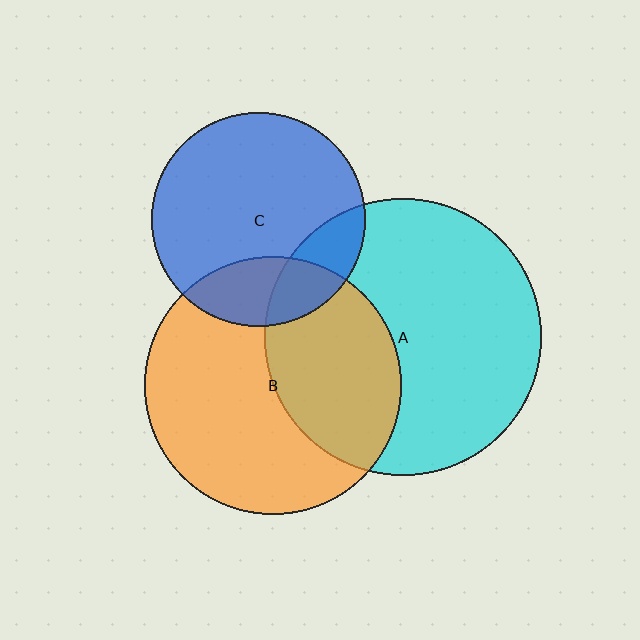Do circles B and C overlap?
Yes.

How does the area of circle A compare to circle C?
Approximately 1.7 times.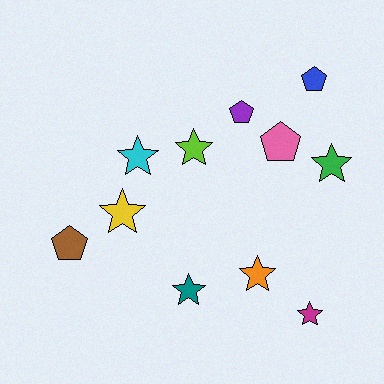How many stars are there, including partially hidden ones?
There are 7 stars.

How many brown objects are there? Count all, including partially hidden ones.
There is 1 brown object.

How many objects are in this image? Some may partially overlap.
There are 11 objects.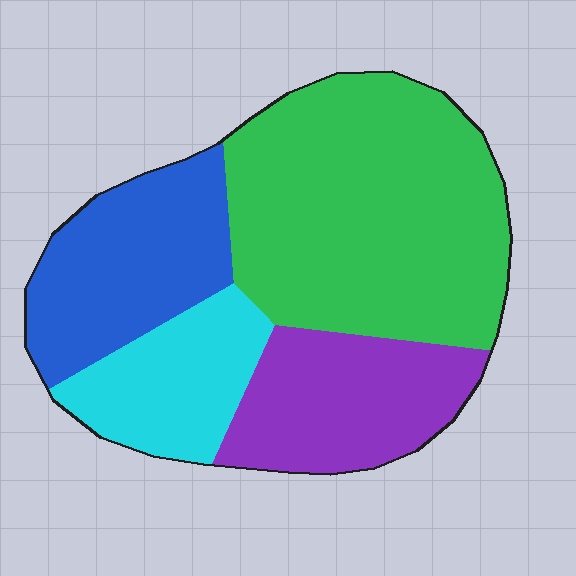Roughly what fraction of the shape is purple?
Purple takes up about one fifth (1/5) of the shape.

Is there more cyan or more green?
Green.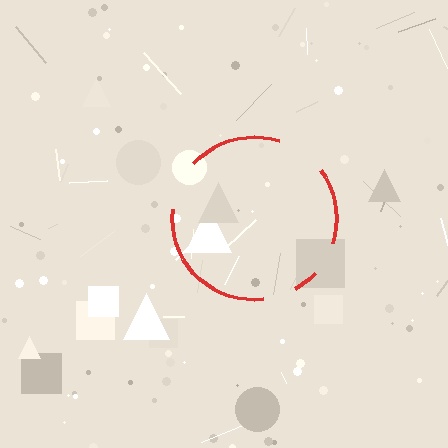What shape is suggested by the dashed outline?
The dashed outline suggests a circle.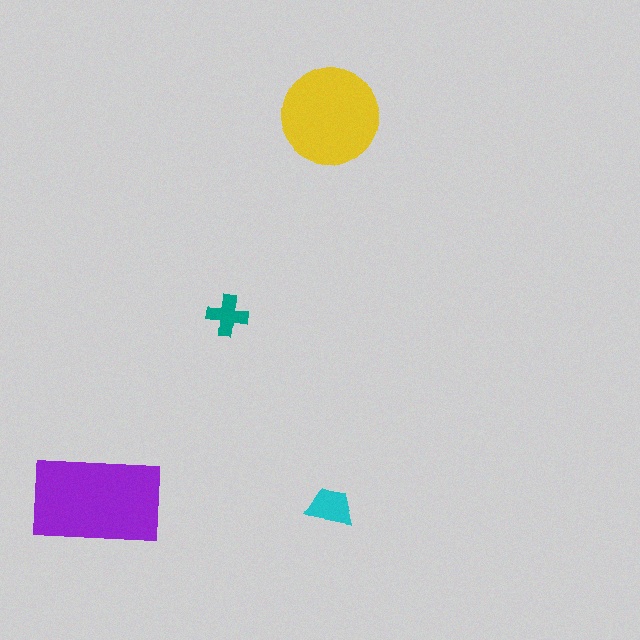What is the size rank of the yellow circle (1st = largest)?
2nd.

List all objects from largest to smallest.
The purple rectangle, the yellow circle, the cyan trapezoid, the teal cross.